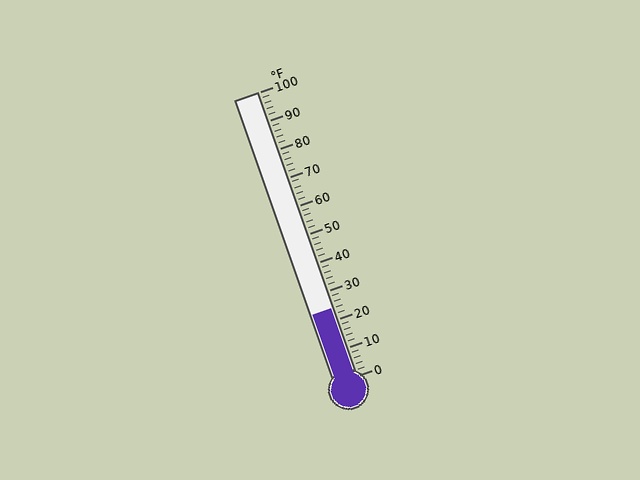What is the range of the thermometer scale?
The thermometer scale ranges from 0°F to 100°F.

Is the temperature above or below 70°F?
The temperature is below 70°F.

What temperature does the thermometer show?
The thermometer shows approximately 24°F.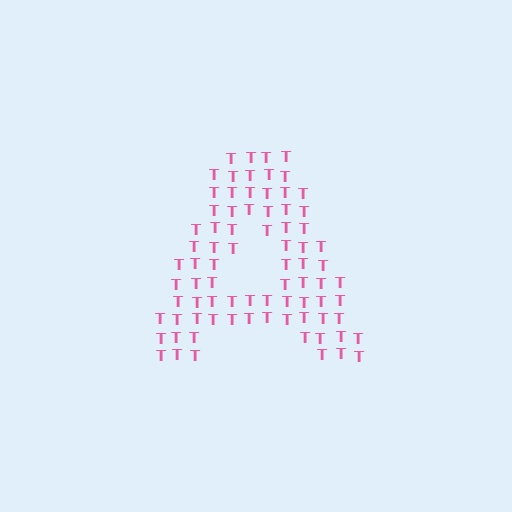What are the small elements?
The small elements are letter T's.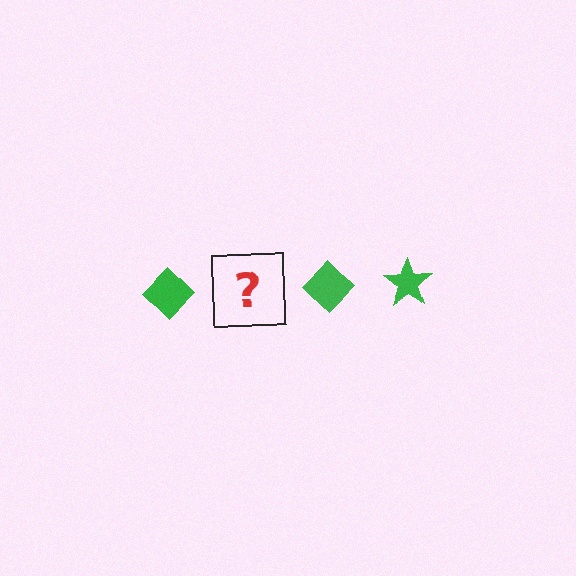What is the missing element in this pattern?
The missing element is a green star.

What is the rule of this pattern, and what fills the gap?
The rule is that the pattern cycles through diamond, star shapes in green. The gap should be filled with a green star.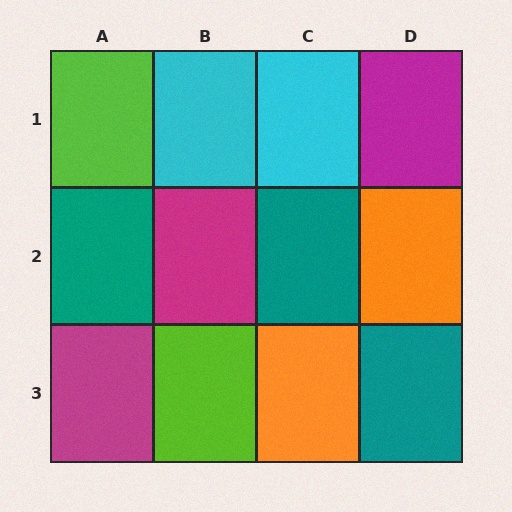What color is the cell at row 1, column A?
Lime.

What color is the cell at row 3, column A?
Magenta.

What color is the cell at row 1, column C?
Cyan.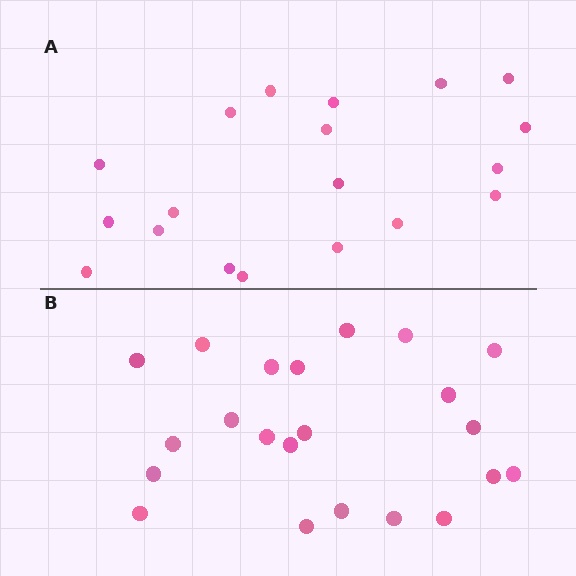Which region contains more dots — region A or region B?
Region B (the bottom region) has more dots.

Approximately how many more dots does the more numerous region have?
Region B has just a few more — roughly 2 or 3 more dots than region A.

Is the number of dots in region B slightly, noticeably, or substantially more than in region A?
Region B has only slightly more — the two regions are fairly close. The ratio is roughly 1.2 to 1.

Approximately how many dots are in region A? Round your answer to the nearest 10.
About 20 dots. (The exact count is 19, which rounds to 20.)